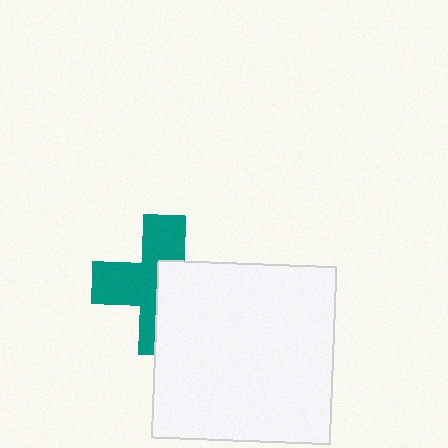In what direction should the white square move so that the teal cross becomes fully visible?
The white square should move right. That is the shortest direction to clear the overlap and leave the teal cross fully visible.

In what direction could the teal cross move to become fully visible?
The teal cross could move left. That would shift it out from behind the white square entirely.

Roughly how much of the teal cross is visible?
About half of it is visible (roughly 54%).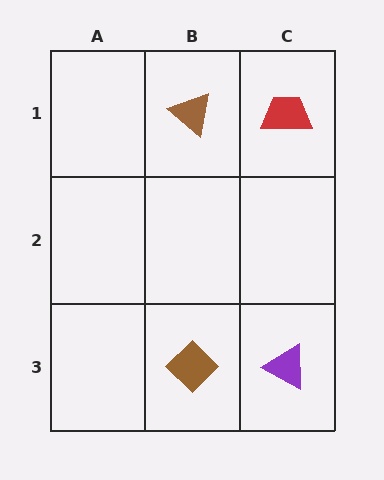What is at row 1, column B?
A brown triangle.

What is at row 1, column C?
A red trapezoid.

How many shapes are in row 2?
0 shapes.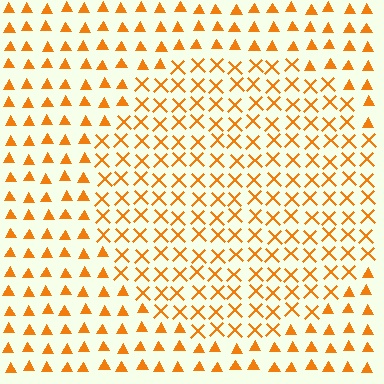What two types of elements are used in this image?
The image uses X marks inside the circle region and triangles outside it.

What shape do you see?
I see a circle.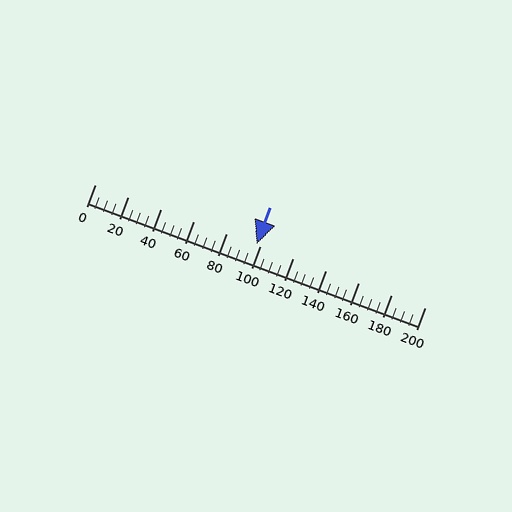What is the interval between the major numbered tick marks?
The major tick marks are spaced 20 units apart.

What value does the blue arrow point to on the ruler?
The blue arrow points to approximately 98.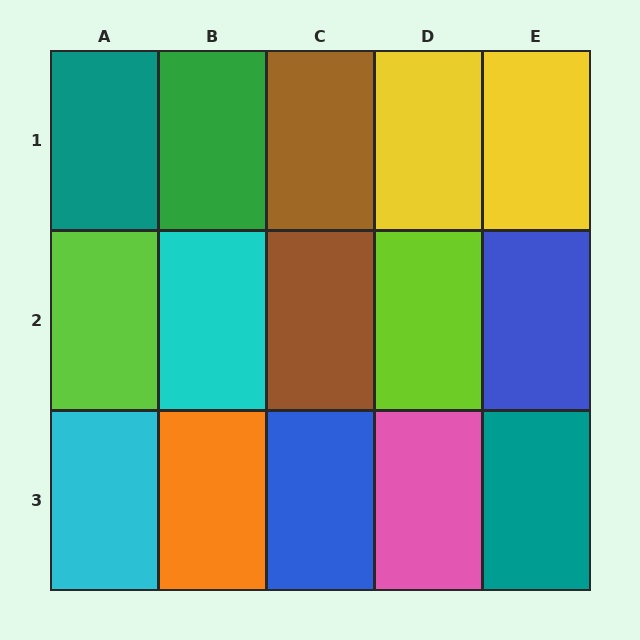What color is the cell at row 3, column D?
Pink.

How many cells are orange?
1 cell is orange.